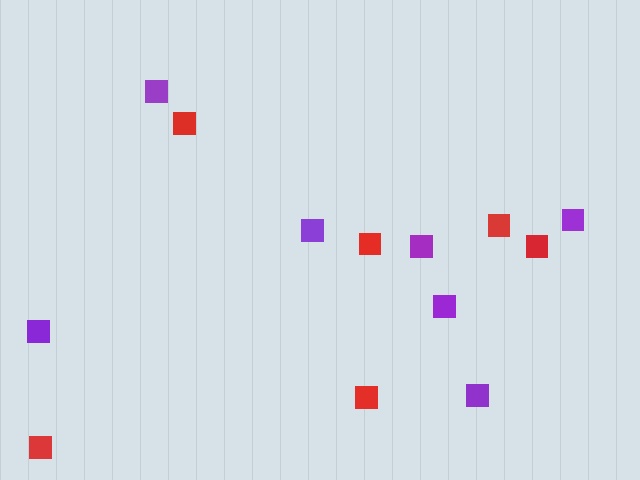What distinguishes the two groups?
There are 2 groups: one group of purple squares (7) and one group of red squares (6).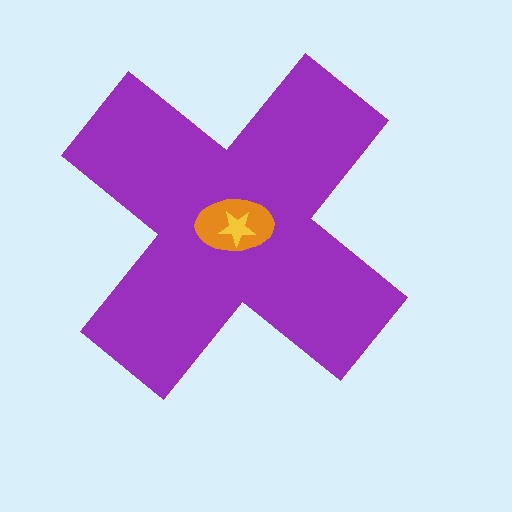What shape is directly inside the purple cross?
The orange ellipse.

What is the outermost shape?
The purple cross.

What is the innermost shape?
The yellow star.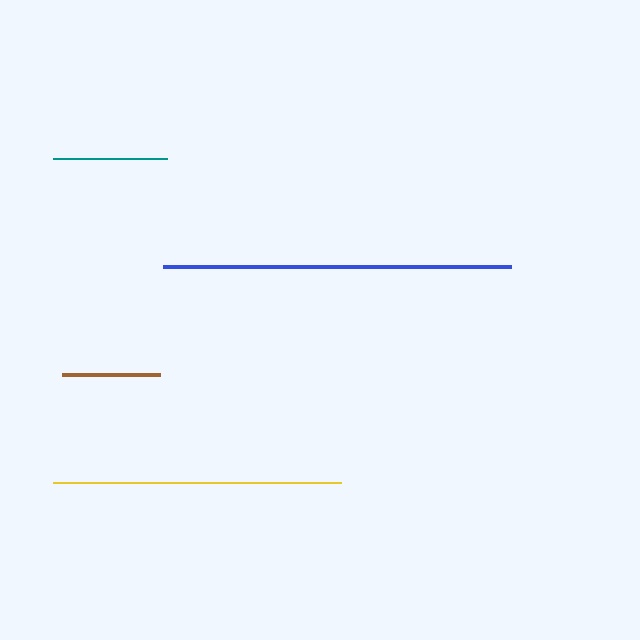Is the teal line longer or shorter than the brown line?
The teal line is longer than the brown line.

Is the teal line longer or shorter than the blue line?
The blue line is longer than the teal line.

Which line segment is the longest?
The blue line is the longest at approximately 348 pixels.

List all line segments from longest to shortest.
From longest to shortest: blue, yellow, teal, brown.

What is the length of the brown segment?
The brown segment is approximately 98 pixels long.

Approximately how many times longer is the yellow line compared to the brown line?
The yellow line is approximately 2.9 times the length of the brown line.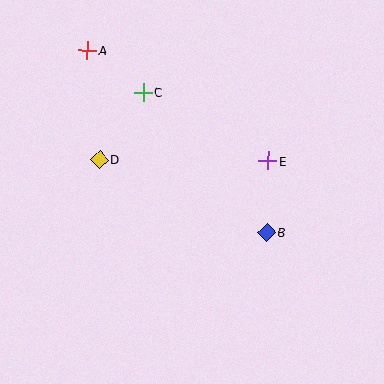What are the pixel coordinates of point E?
Point E is at (268, 161).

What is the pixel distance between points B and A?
The distance between B and A is 255 pixels.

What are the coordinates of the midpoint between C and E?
The midpoint between C and E is at (206, 126).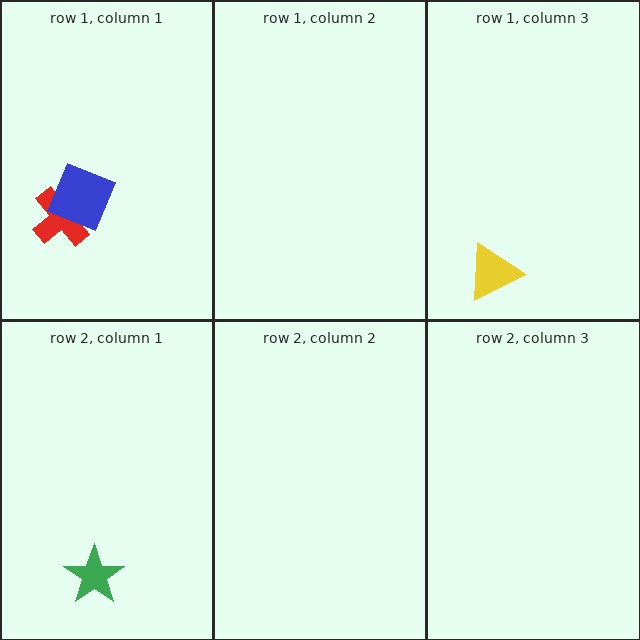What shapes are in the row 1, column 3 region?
The yellow triangle.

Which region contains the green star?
The row 2, column 1 region.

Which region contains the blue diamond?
The row 1, column 1 region.